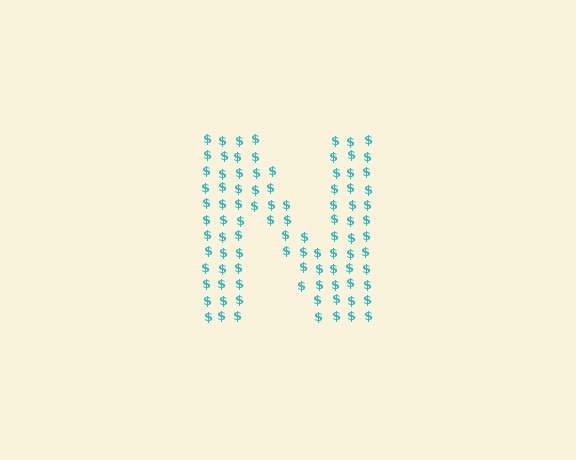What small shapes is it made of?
It is made of small dollar signs.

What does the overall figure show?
The overall figure shows the letter N.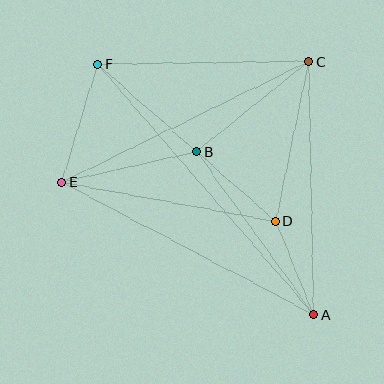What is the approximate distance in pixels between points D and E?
The distance between D and E is approximately 217 pixels.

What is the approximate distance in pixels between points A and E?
The distance between A and E is approximately 284 pixels.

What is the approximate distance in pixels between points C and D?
The distance between C and D is approximately 163 pixels.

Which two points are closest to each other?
Points A and D are closest to each other.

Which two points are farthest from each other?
Points A and F are farthest from each other.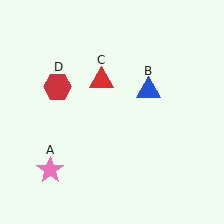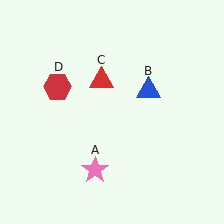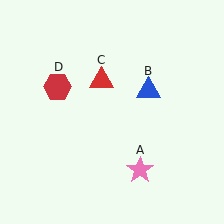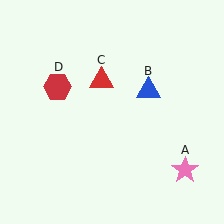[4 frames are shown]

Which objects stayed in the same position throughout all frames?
Blue triangle (object B) and red triangle (object C) and red hexagon (object D) remained stationary.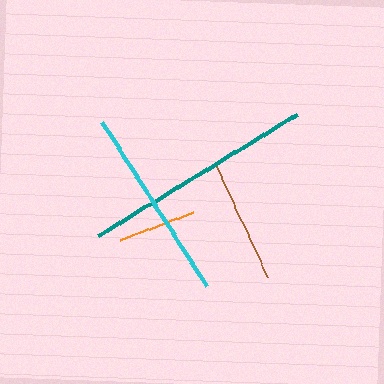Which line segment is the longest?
The teal line is the longest at approximately 232 pixels.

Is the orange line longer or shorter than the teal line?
The teal line is longer than the orange line.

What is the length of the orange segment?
The orange segment is approximately 78 pixels long.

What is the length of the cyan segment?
The cyan segment is approximately 195 pixels long.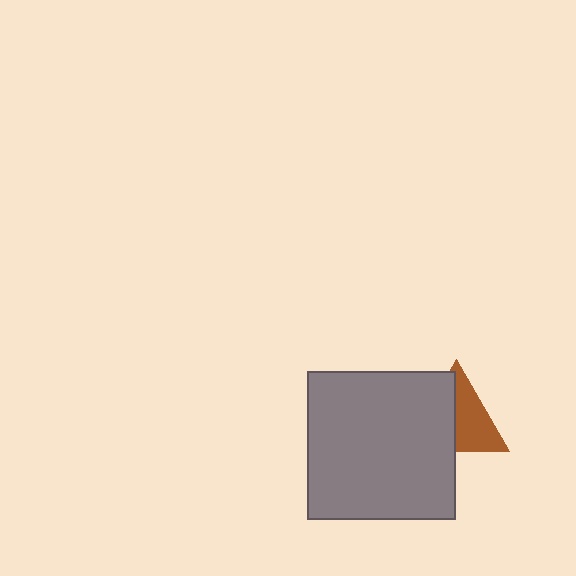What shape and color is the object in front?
The object in front is a gray square.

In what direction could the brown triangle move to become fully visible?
The brown triangle could move right. That would shift it out from behind the gray square entirely.